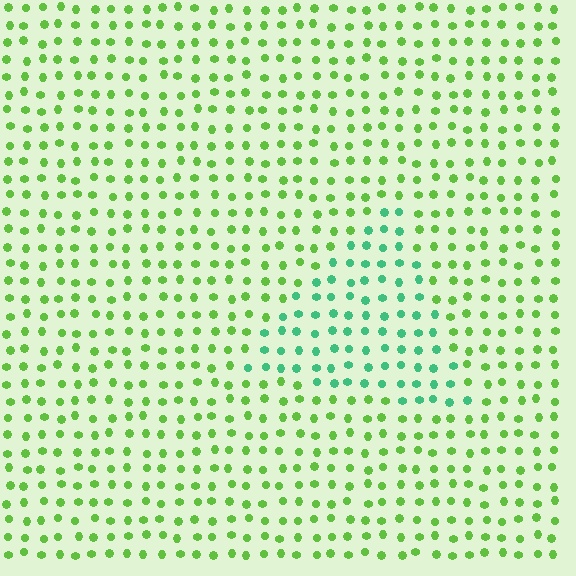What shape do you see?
I see a triangle.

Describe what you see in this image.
The image is filled with small lime elements in a uniform arrangement. A triangle-shaped region is visible where the elements are tinted to a slightly different hue, forming a subtle color boundary.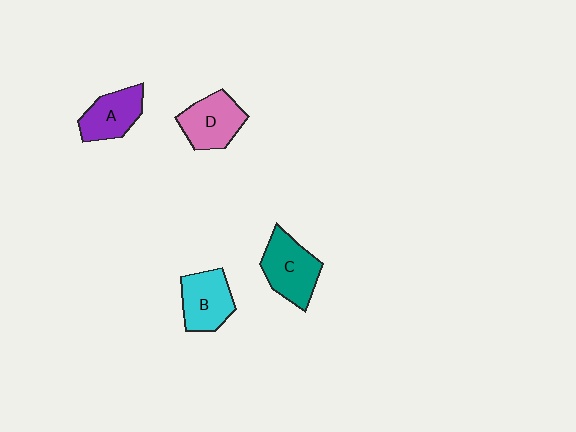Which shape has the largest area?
Shape C (teal).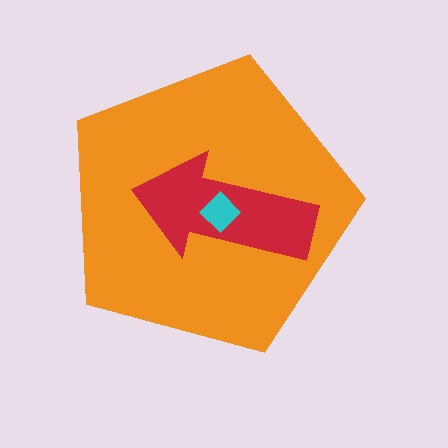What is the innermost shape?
The cyan diamond.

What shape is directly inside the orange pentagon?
The red arrow.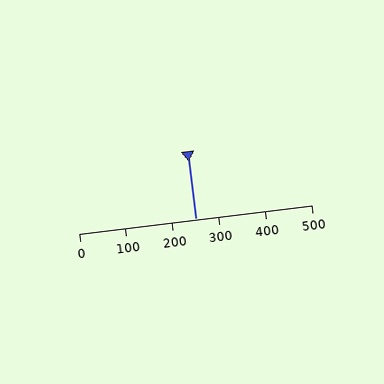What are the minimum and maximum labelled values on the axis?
The axis runs from 0 to 500.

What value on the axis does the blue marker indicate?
The marker indicates approximately 250.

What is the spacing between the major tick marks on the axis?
The major ticks are spaced 100 apart.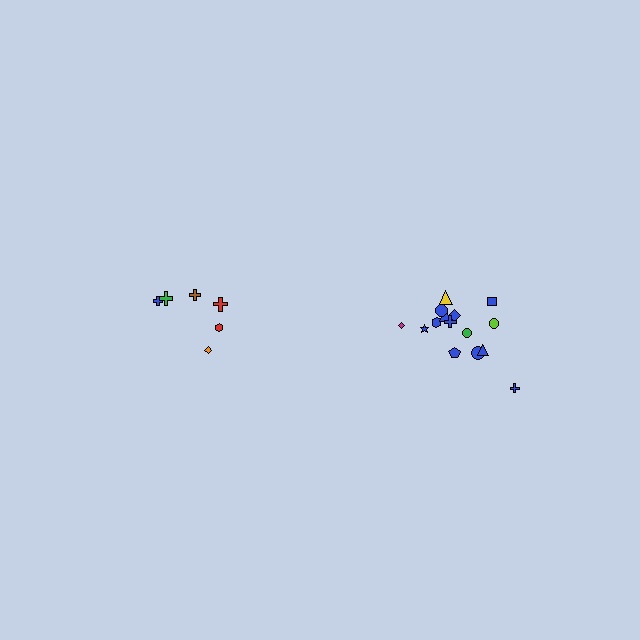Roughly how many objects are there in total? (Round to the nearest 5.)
Roughly 20 objects in total.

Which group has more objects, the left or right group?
The right group.